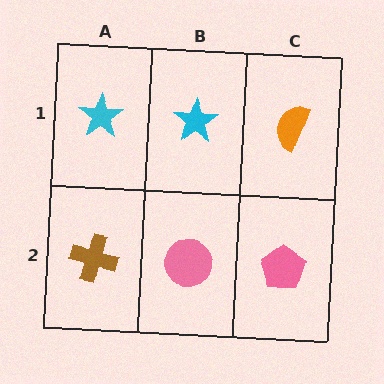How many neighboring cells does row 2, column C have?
2.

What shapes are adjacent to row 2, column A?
A cyan star (row 1, column A), a pink circle (row 2, column B).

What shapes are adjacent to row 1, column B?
A pink circle (row 2, column B), a cyan star (row 1, column A), an orange semicircle (row 1, column C).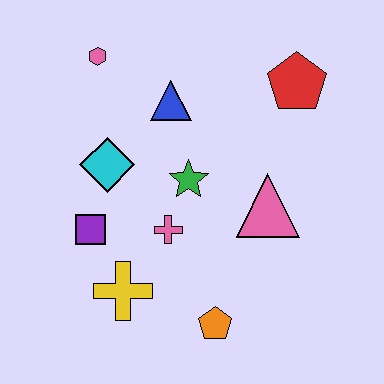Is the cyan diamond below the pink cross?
No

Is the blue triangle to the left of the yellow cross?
No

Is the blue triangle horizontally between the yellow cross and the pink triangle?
Yes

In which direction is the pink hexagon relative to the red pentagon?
The pink hexagon is to the left of the red pentagon.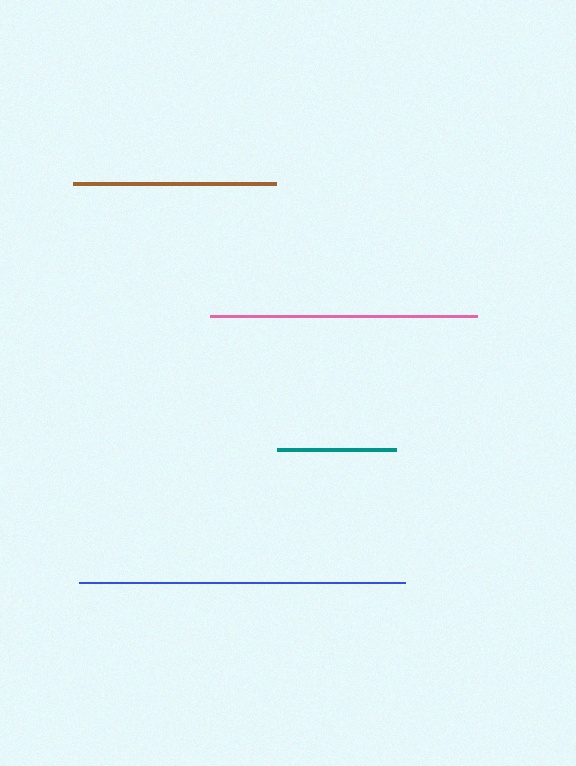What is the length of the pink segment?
The pink segment is approximately 267 pixels long.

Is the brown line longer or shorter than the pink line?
The pink line is longer than the brown line.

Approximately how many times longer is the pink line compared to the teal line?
The pink line is approximately 2.2 times the length of the teal line.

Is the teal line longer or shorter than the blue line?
The blue line is longer than the teal line.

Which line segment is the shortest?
The teal line is the shortest at approximately 120 pixels.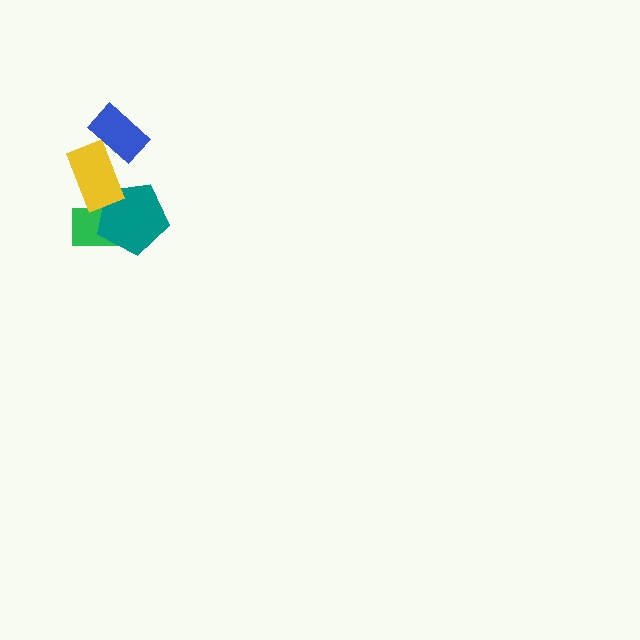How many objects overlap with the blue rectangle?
1 object overlaps with the blue rectangle.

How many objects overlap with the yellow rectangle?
4 objects overlap with the yellow rectangle.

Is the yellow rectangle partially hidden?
Yes, it is partially covered by another shape.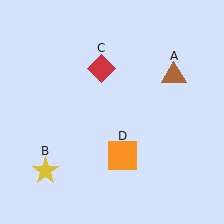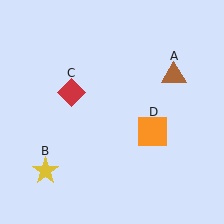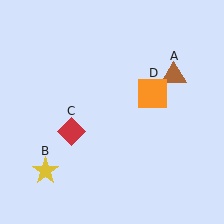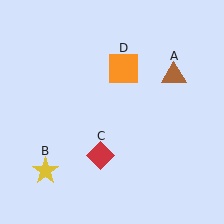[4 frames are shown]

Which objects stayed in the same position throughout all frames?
Brown triangle (object A) and yellow star (object B) remained stationary.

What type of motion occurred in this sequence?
The red diamond (object C), orange square (object D) rotated counterclockwise around the center of the scene.